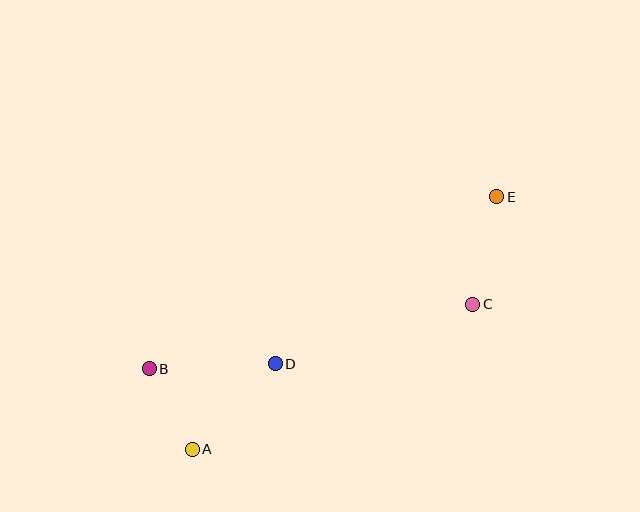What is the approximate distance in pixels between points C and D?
The distance between C and D is approximately 207 pixels.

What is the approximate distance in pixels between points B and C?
The distance between B and C is approximately 330 pixels.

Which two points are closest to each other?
Points A and B are closest to each other.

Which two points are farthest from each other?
Points A and E are farthest from each other.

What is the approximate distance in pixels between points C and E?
The distance between C and E is approximately 110 pixels.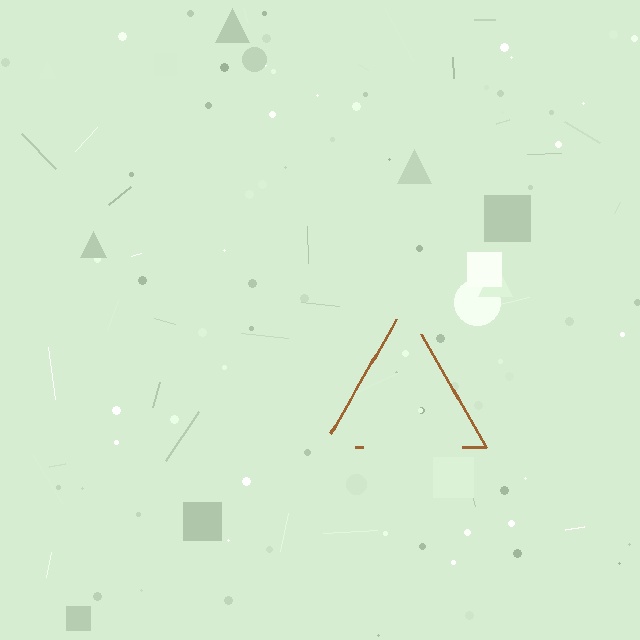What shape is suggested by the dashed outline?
The dashed outline suggests a triangle.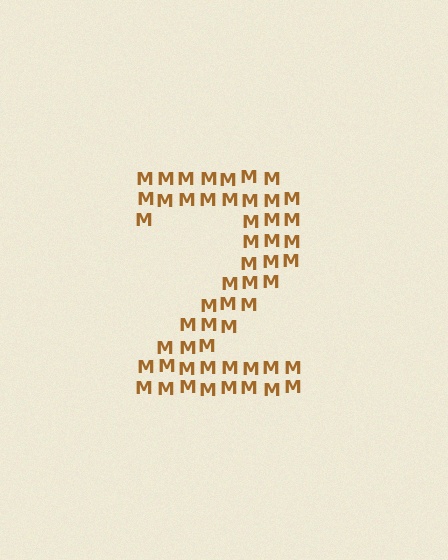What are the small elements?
The small elements are letter M's.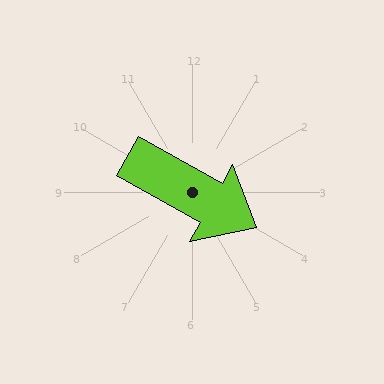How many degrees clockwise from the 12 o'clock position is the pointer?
Approximately 119 degrees.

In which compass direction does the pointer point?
Southeast.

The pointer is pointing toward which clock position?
Roughly 4 o'clock.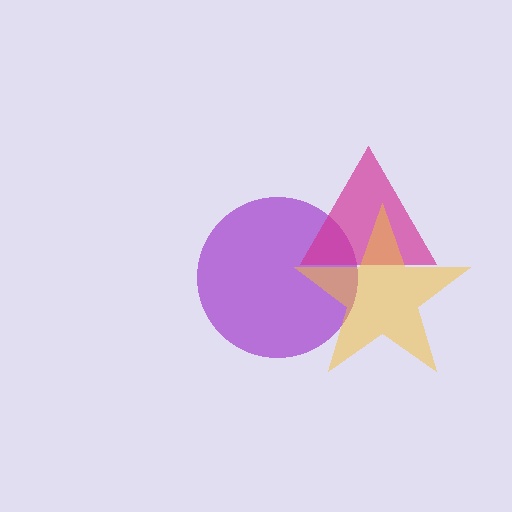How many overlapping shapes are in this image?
There are 3 overlapping shapes in the image.